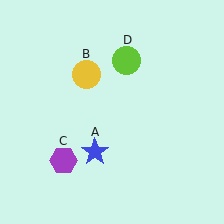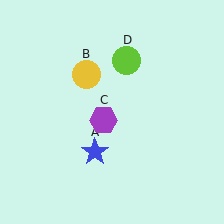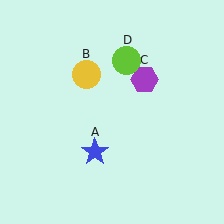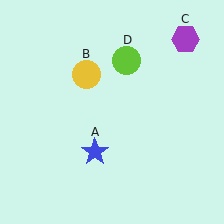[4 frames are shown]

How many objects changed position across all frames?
1 object changed position: purple hexagon (object C).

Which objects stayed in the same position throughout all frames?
Blue star (object A) and yellow circle (object B) and lime circle (object D) remained stationary.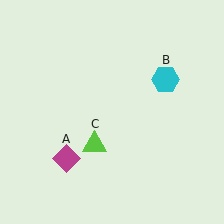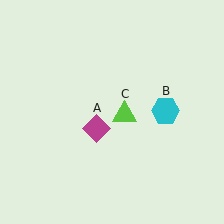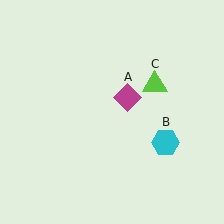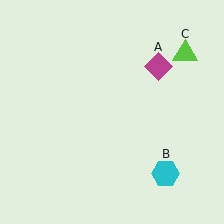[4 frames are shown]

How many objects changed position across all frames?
3 objects changed position: magenta diamond (object A), cyan hexagon (object B), lime triangle (object C).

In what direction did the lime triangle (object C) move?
The lime triangle (object C) moved up and to the right.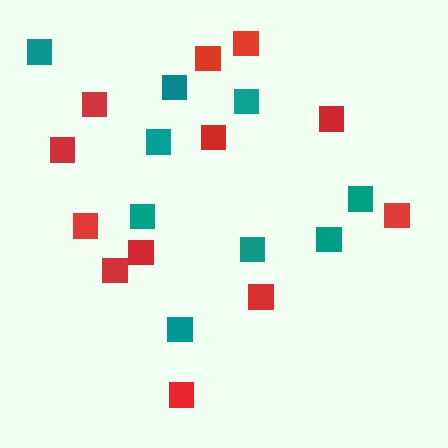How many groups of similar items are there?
There are 2 groups: one group of teal squares (9) and one group of red squares (12).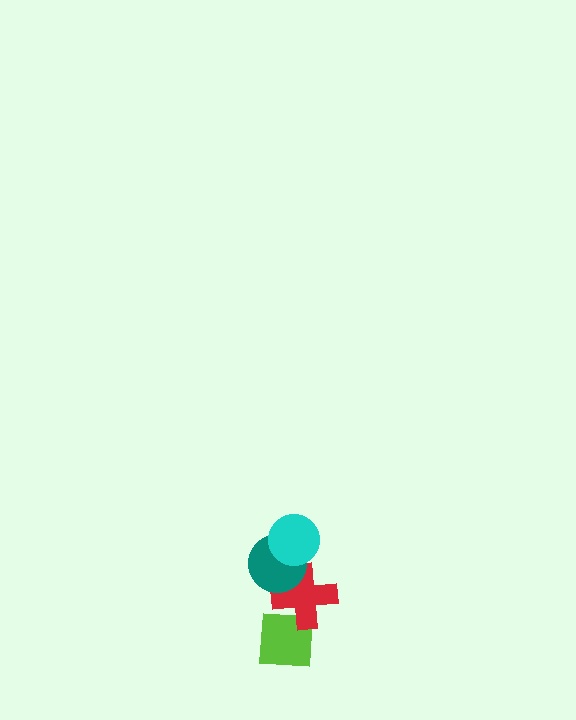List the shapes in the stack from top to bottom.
From top to bottom: the cyan circle, the teal circle, the red cross, the lime square.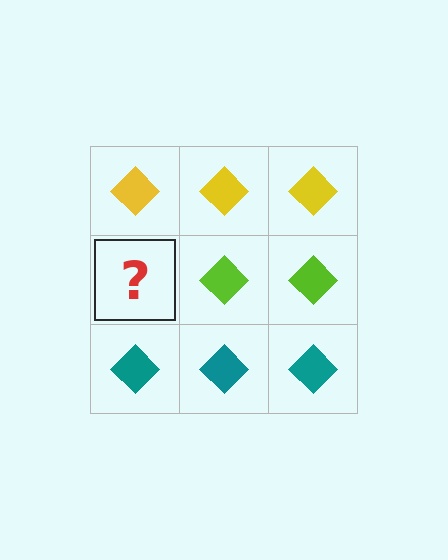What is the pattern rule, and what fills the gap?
The rule is that each row has a consistent color. The gap should be filled with a lime diamond.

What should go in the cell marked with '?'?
The missing cell should contain a lime diamond.